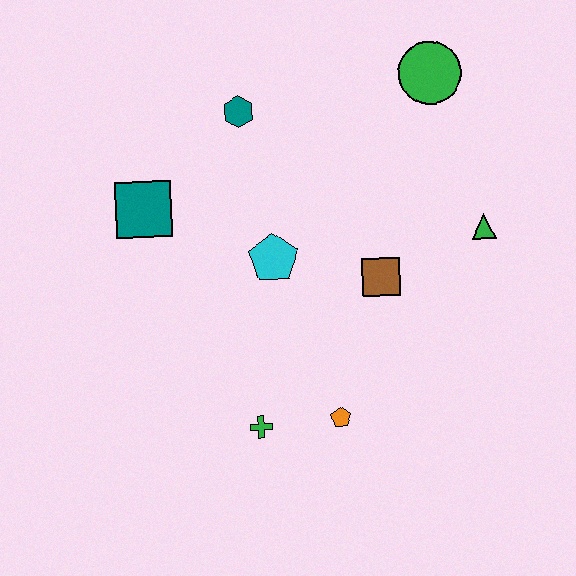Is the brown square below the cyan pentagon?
Yes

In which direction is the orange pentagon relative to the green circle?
The orange pentagon is below the green circle.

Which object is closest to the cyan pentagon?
The brown square is closest to the cyan pentagon.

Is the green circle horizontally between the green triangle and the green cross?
Yes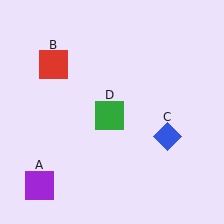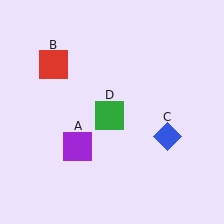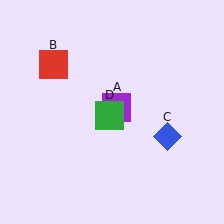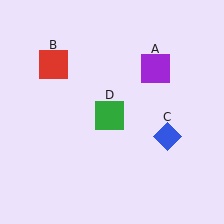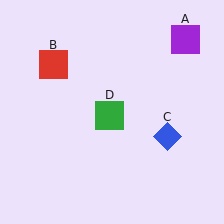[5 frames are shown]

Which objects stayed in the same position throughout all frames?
Red square (object B) and blue diamond (object C) and green square (object D) remained stationary.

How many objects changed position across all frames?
1 object changed position: purple square (object A).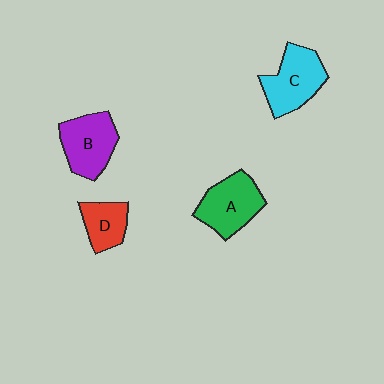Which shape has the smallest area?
Shape D (red).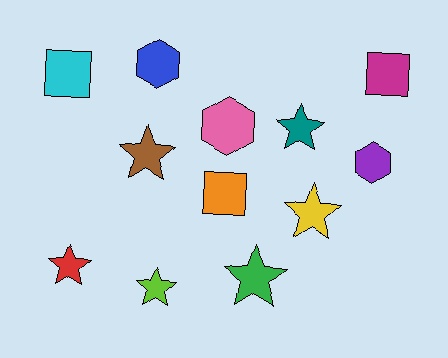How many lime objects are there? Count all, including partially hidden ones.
There is 1 lime object.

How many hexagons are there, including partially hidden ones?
There are 3 hexagons.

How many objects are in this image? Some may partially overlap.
There are 12 objects.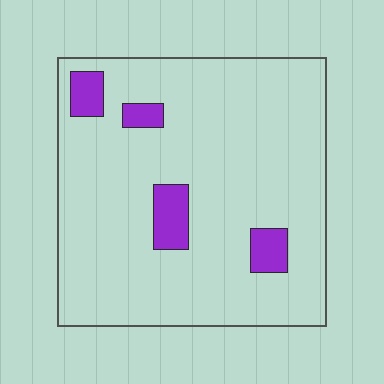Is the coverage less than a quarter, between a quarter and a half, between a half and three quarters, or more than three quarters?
Less than a quarter.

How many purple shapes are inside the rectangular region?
4.